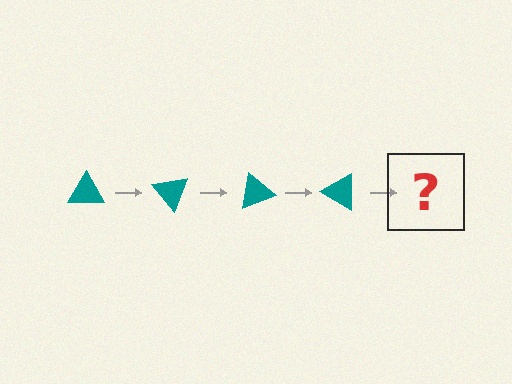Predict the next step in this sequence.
The next step is a teal triangle rotated 200 degrees.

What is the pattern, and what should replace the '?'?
The pattern is that the triangle rotates 50 degrees each step. The '?' should be a teal triangle rotated 200 degrees.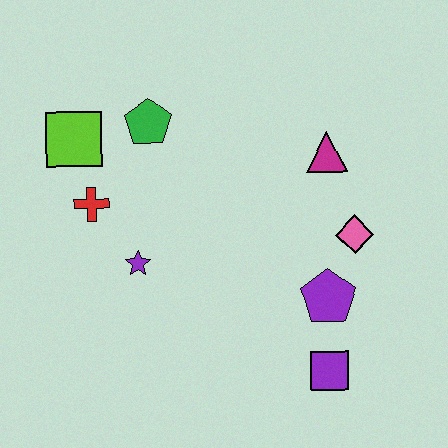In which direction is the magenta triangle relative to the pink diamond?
The magenta triangle is above the pink diamond.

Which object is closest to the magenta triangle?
The pink diamond is closest to the magenta triangle.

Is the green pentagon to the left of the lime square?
No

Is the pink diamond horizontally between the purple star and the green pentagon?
No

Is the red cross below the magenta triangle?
Yes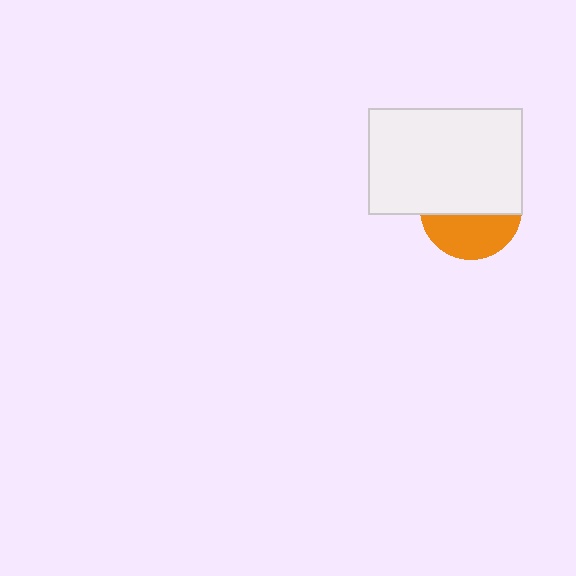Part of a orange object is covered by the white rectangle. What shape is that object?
It is a circle.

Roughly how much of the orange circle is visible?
A small part of it is visible (roughly 41%).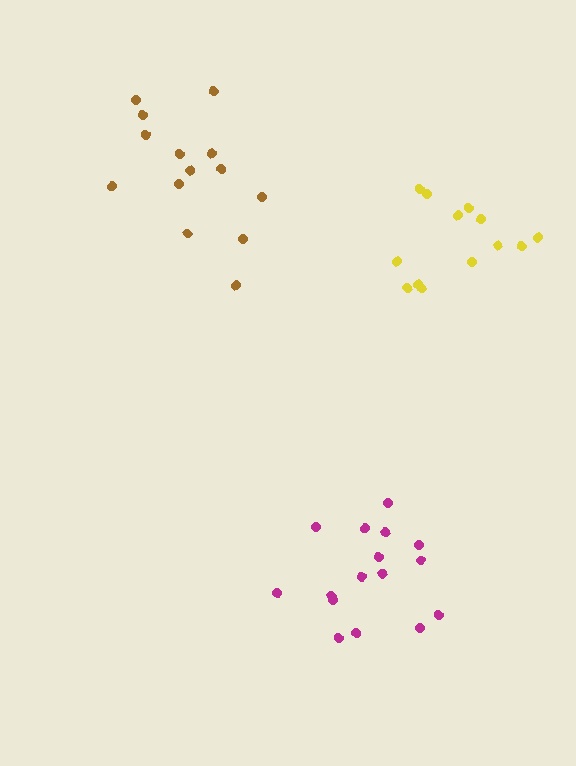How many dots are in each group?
Group 1: 13 dots, Group 2: 14 dots, Group 3: 16 dots (43 total).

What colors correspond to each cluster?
The clusters are colored: yellow, brown, magenta.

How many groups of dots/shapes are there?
There are 3 groups.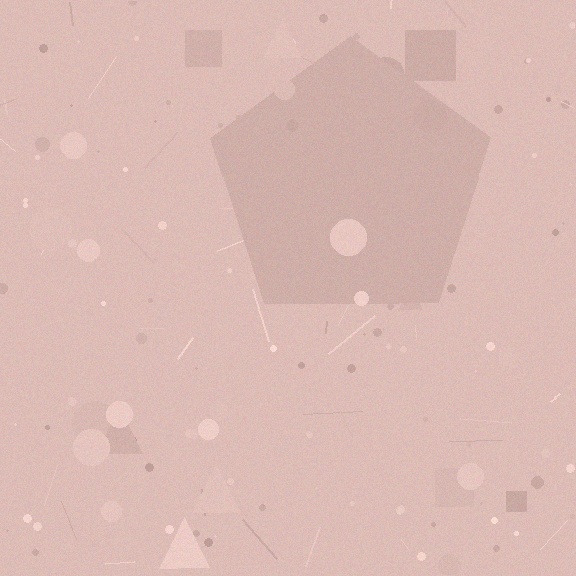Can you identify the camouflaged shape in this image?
The camouflaged shape is a pentagon.